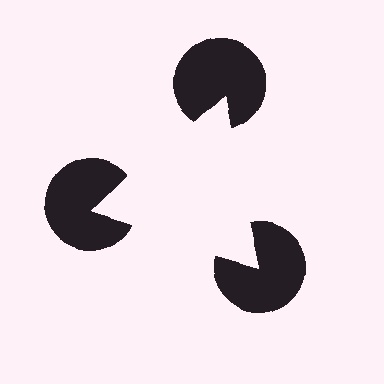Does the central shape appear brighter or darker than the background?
It typically appears slightly brighter than the background, even though no actual brightness change is drawn.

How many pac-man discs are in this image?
There are 3 — one at each vertex of the illusory triangle.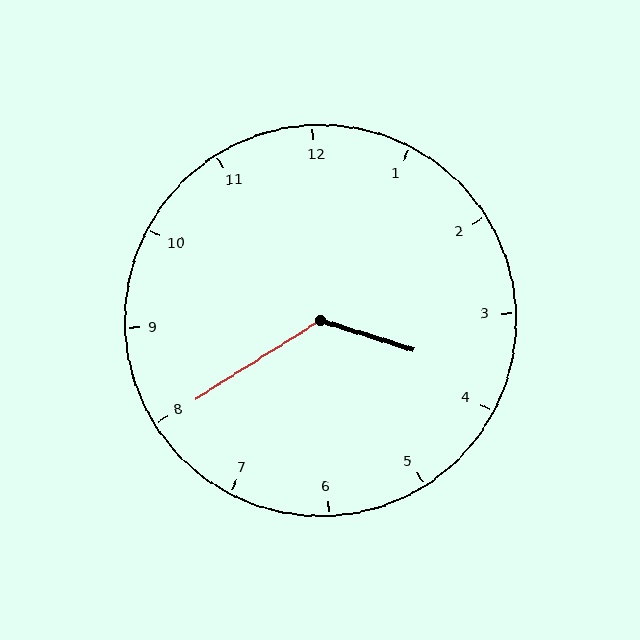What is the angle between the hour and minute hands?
Approximately 130 degrees.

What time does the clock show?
3:40.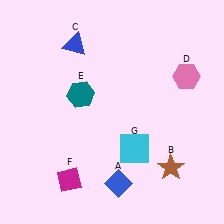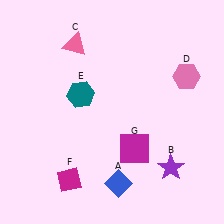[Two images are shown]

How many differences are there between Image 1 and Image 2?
There are 3 differences between the two images.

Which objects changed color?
B changed from brown to purple. C changed from blue to pink. G changed from cyan to magenta.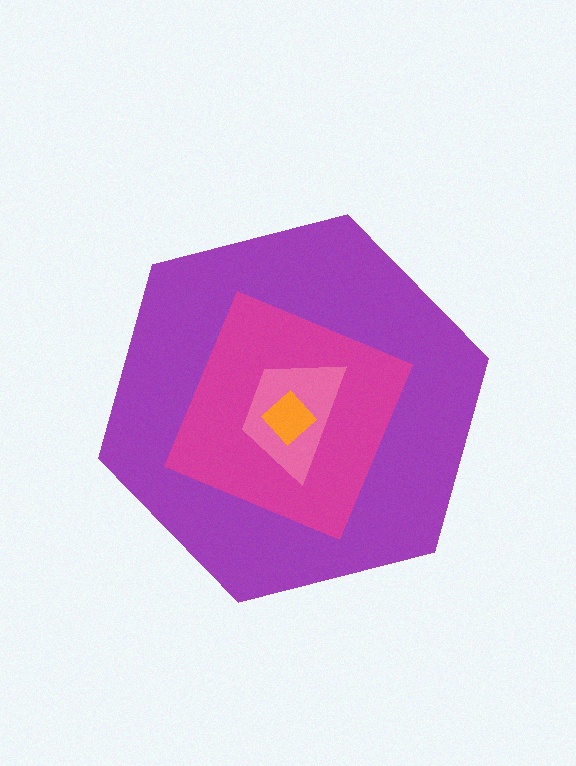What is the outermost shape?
The purple hexagon.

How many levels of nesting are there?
4.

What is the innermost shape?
The orange diamond.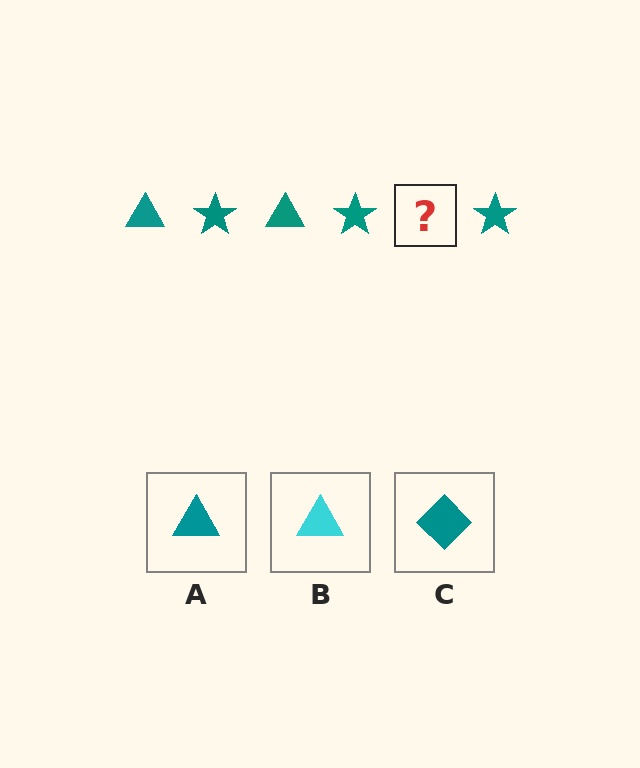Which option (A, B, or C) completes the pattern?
A.